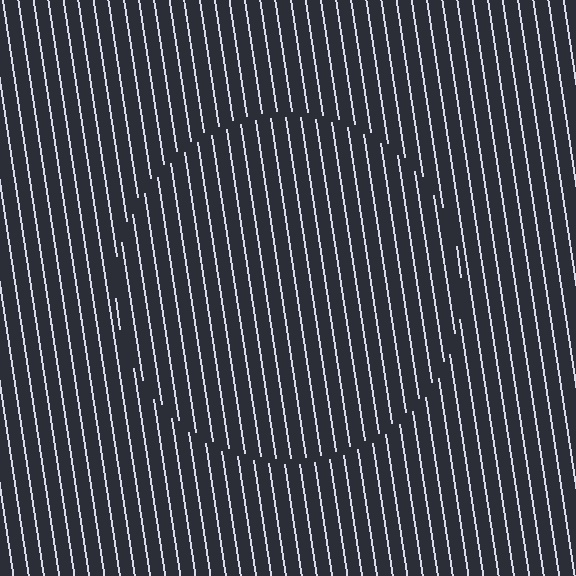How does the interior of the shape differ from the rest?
The interior of the shape contains the same grating, shifted by half a period — the contour is defined by the phase discontinuity where line-ends from the inner and outer gratings abut.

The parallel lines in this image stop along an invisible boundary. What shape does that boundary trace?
An illusory circle. The interior of the shape contains the same grating, shifted by half a period — the contour is defined by the phase discontinuity where line-ends from the inner and outer gratings abut.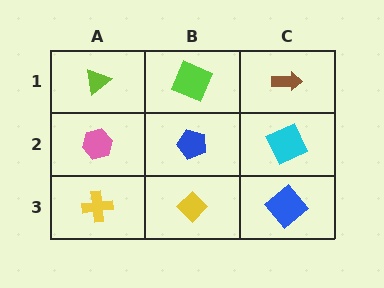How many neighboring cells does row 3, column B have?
3.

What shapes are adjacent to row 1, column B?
A blue pentagon (row 2, column B), a lime triangle (row 1, column A), a brown arrow (row 1, column C).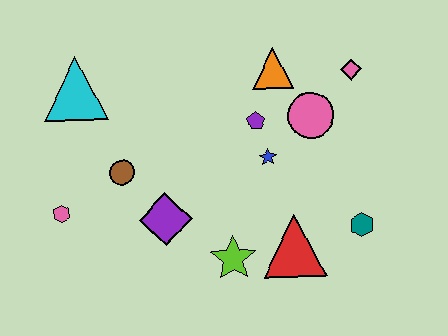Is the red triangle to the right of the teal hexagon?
No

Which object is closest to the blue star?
The purple pentagon is closest to the blue star.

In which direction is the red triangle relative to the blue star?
The red triangle is below the blue star.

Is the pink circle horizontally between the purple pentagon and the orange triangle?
No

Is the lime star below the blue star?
Yes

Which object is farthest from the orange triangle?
The pink hexagon is farthest from the orange triangle.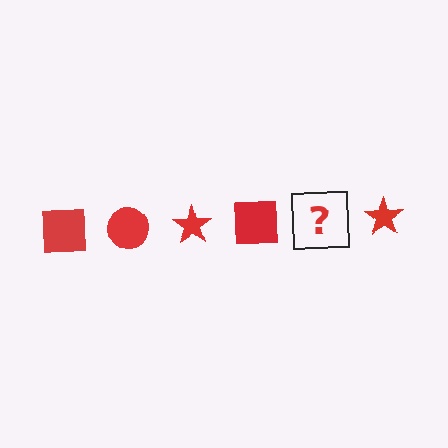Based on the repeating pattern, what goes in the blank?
The blank should be a red circle.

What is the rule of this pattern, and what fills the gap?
The rule is that the pattern cycles through square, circle, star shapes in red. The gap should be filled with a red circle.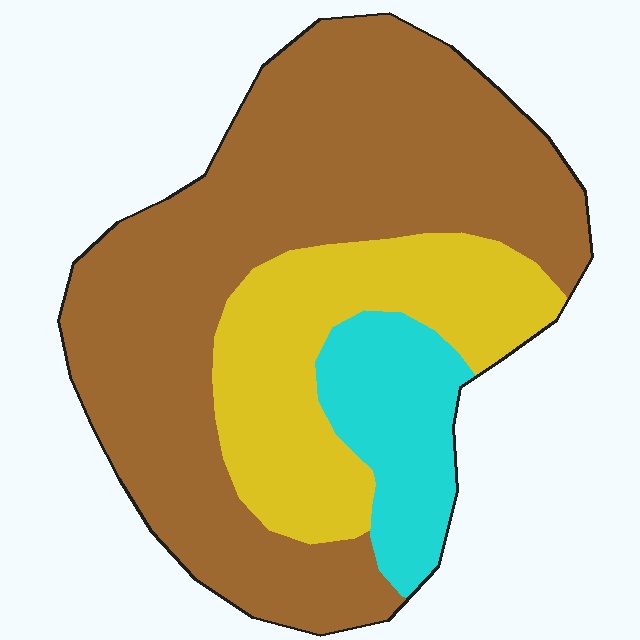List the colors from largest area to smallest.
From largest to smallest: brown, yellow, cyan.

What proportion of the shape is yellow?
Yellow covers about 25% of the shape.